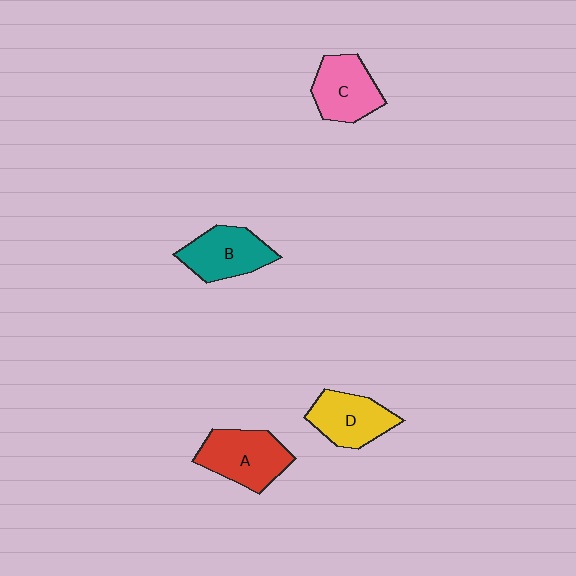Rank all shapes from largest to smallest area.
From largest to smallest: A (red), B (teal), C (pink), D (yellow).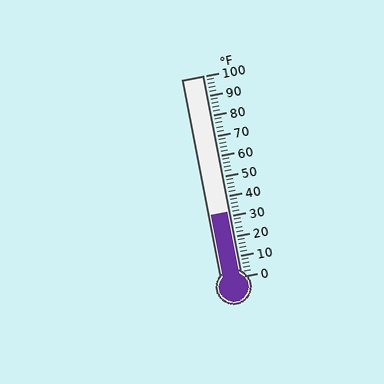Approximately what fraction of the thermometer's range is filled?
The thermometer is filled to approximately 30% of its range.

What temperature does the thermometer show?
The thermometer shows approximately 32°F.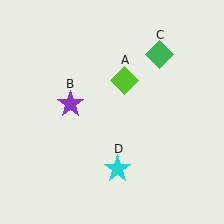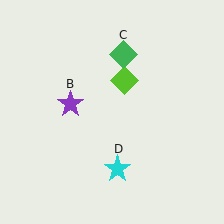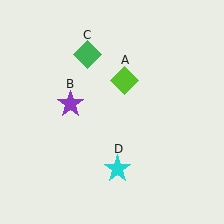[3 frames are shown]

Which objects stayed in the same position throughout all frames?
Lime diamond (object A) and purple star (object B) and cyan star (object D) remained stationary.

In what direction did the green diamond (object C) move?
The green diamond (object C) moved left.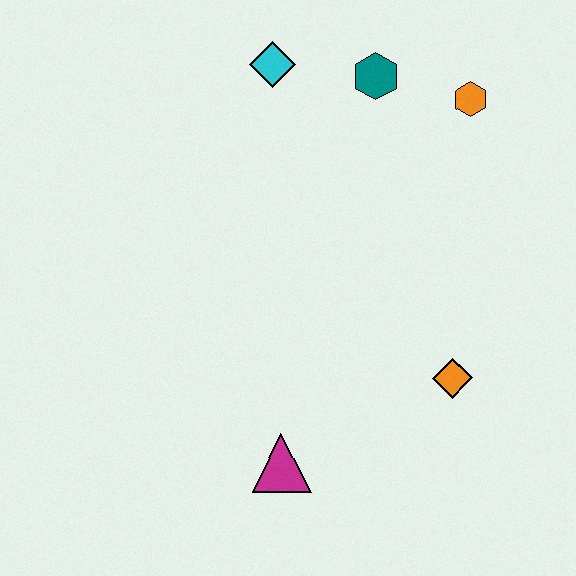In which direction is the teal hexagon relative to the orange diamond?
The teal hexagon is above the orange diamond.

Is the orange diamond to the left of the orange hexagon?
Yes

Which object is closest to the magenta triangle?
The orange diamond is closest to the magenta triangle.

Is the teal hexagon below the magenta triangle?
No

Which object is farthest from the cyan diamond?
The magenta triangle is farthest from the cyan diamond.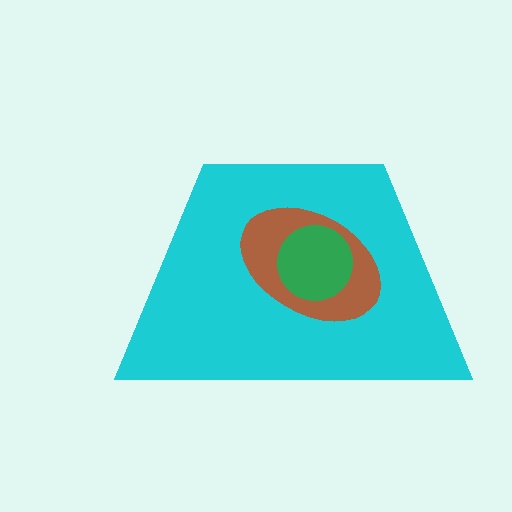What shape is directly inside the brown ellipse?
The green circle.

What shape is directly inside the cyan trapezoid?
The brown ellipse.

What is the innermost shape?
The green circle.